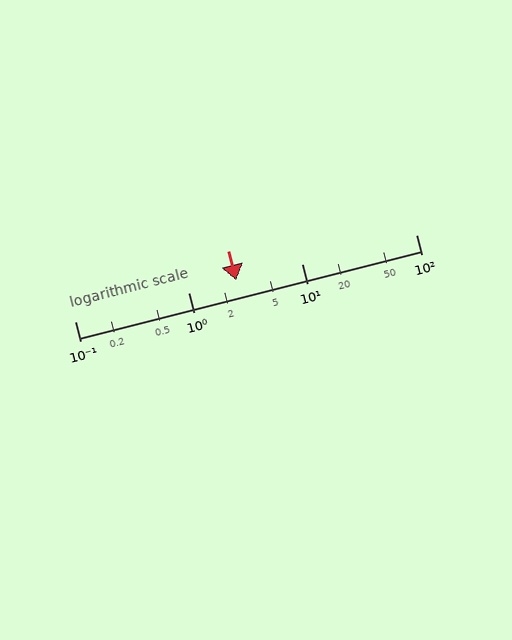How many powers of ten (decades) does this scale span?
The scale spans 3 decades, from 0.1 to 100.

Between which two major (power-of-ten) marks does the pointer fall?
The pointer is between 1 and 10.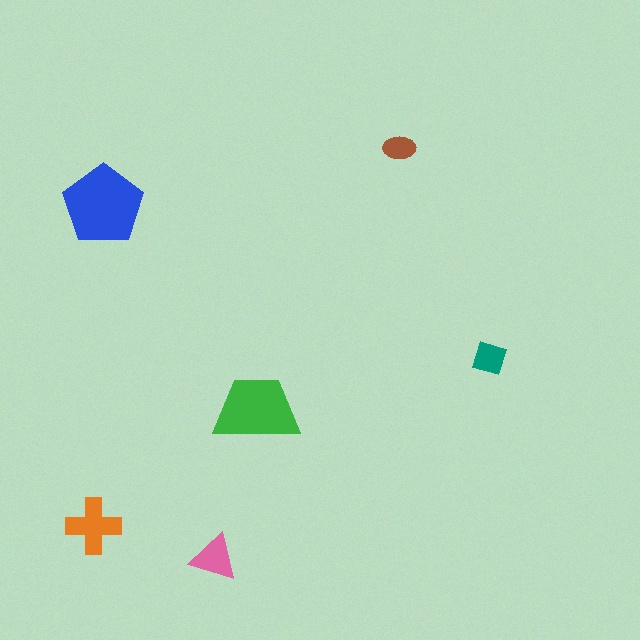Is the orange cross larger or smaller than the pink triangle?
Larger.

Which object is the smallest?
The brown ellipse.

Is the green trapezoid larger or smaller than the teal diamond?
Larger.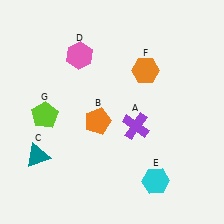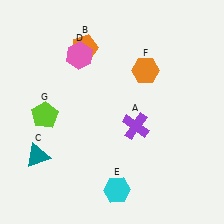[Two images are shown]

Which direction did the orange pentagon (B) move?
The orange pentagon (B) moved up.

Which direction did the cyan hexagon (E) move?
The cyan hexagon (E) moved left.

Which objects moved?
The objects that moved are: the orange pentagon (B), the cyan hexagon (E).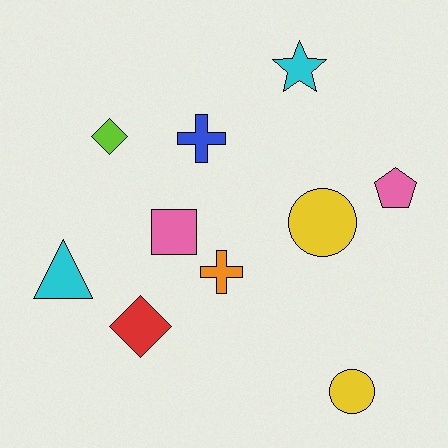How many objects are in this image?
There are 10 objects.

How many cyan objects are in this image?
There are 2 cyan objects.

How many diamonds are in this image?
There are 2 diamonds.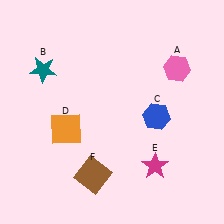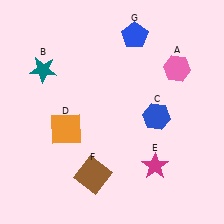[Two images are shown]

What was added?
A blue pentagon (G) was added in Image 2.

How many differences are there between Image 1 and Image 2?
There is 1 difference between the two images.